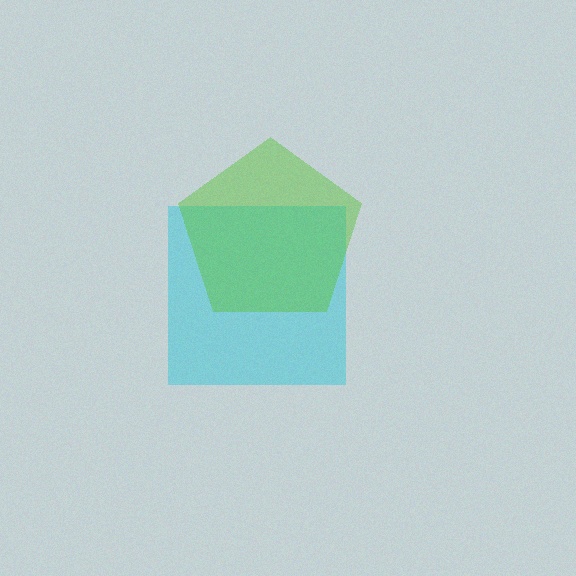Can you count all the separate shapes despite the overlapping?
Yes, there are 2 separate shapes.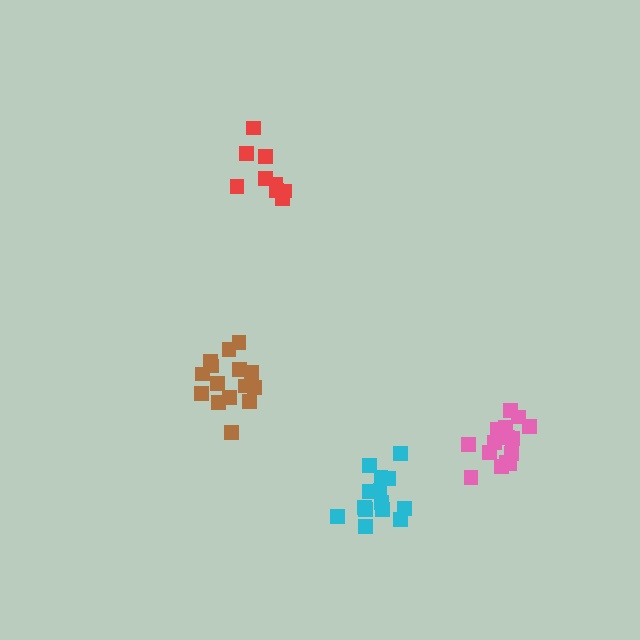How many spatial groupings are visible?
There are 4 spatial groupings.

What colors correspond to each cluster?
The clusters are colored: cyan, red, brown, pink.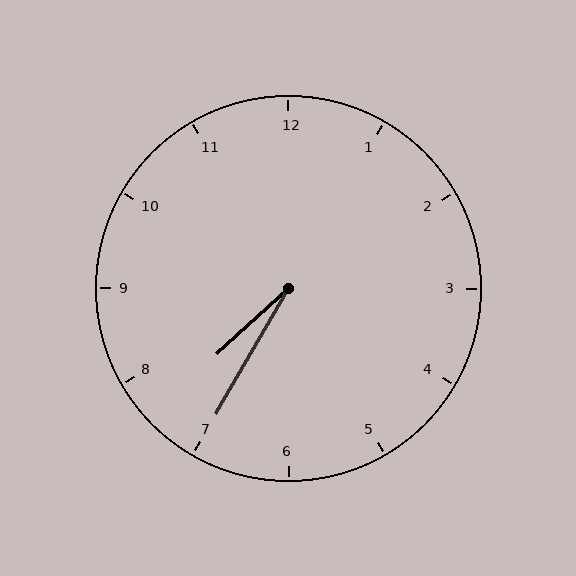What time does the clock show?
7:35.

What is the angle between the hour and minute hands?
Approximately 18 degrees.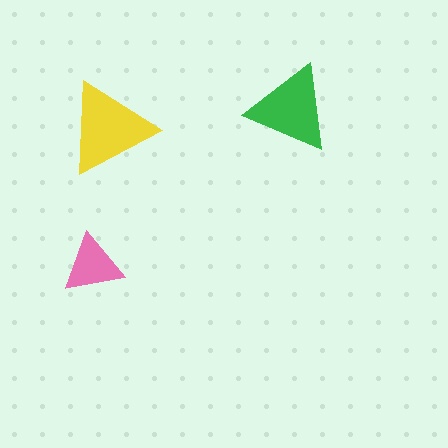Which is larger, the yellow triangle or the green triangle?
The yellow one.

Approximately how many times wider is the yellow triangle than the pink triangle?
About 1.5 times wider.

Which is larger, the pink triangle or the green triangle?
The green one.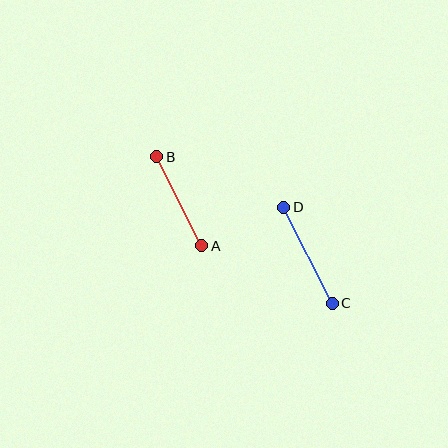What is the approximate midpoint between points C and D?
The midpoint is at approximately (308, 255) pixels.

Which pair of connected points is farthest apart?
Points C and D are farthest apart.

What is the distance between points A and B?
The distance is approximately 100 pixels.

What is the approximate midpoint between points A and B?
The midpoint is at approximately (179, 201) pixels.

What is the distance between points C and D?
The distance is approximately 107 pixels.